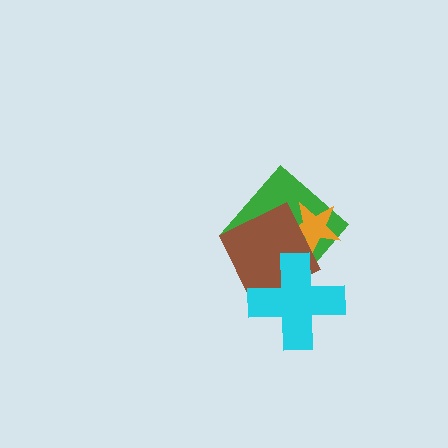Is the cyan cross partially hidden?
No, no other shape covers it.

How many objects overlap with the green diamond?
3 objects overlap with the green diamond.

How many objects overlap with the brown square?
3 objects overlap with the brown square.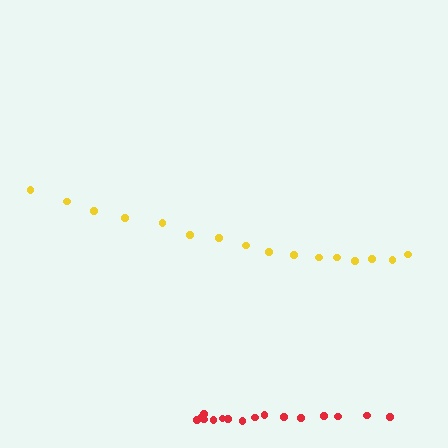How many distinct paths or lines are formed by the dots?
There are 2 distinct paths.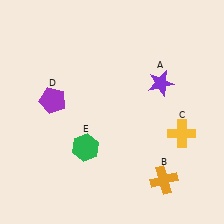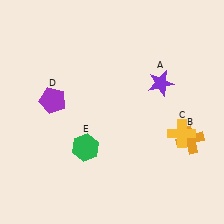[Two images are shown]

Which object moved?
The orange cross (B) moved up.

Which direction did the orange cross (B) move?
The orange cross (B) moved up.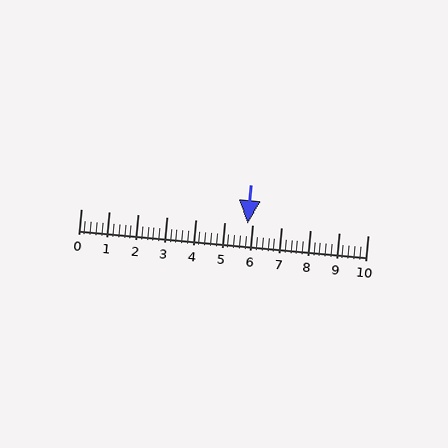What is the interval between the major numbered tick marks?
The major tick marks are spaced 1 units apart.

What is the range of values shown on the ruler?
The ruler shows values from 0 to 10.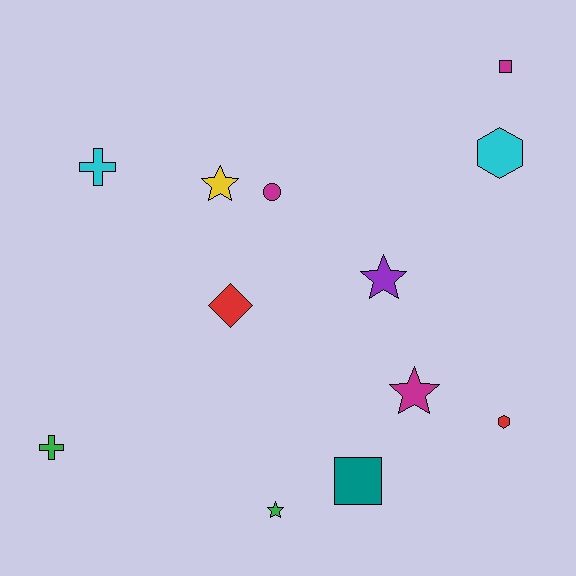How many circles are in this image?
There is 1 circle.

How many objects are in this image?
There are 12 objects.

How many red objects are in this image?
There are 2 red objects.